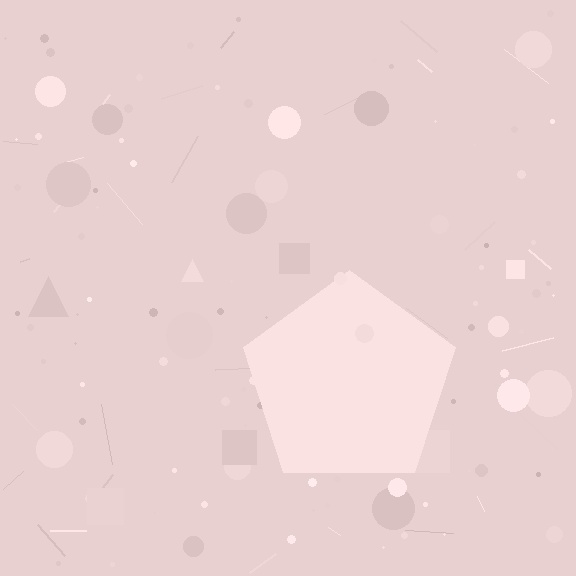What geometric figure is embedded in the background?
A pentagon is embedded in the background.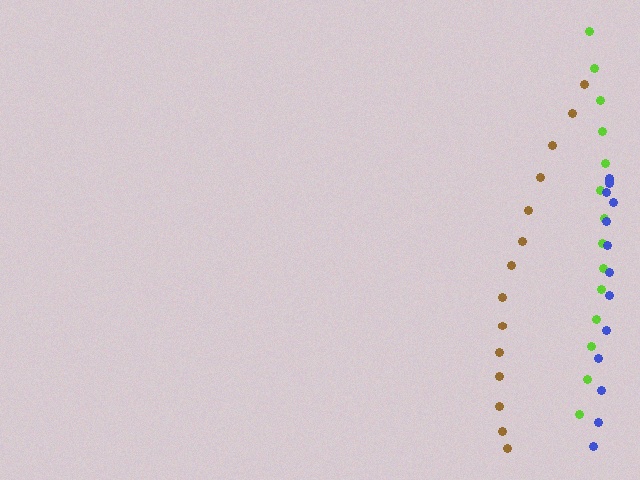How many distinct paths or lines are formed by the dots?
There are 3 distinct paths.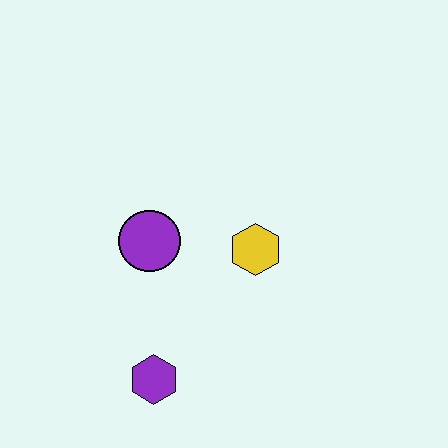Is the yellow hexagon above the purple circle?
No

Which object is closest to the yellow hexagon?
The purple circle is closest to the yellow hexagon.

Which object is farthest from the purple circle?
The purple hexagon is farthest from the purple circle.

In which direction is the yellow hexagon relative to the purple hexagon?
The yellow hexagon is above the purple hexagon.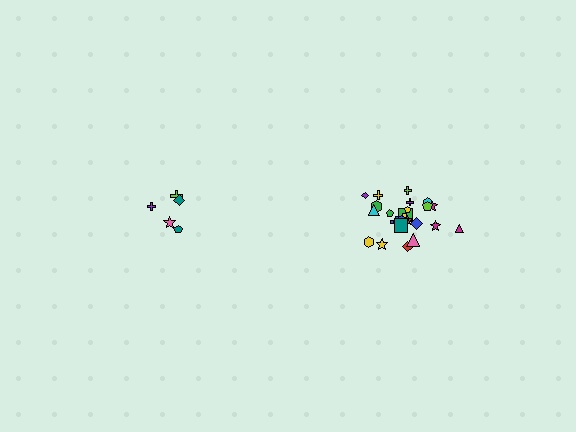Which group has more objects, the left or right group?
The right group.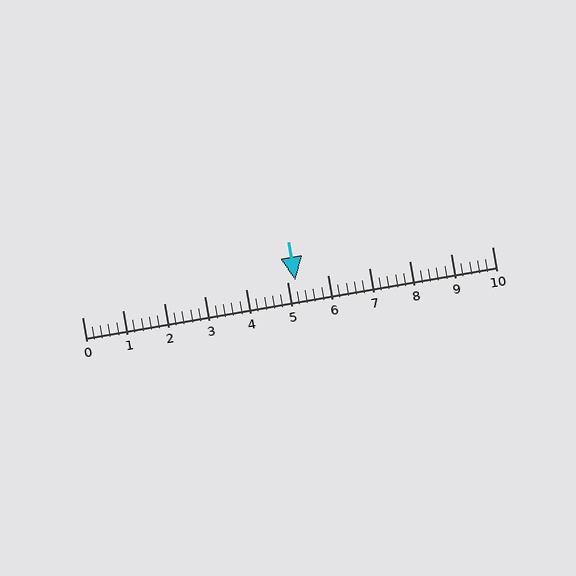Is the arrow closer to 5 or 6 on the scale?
The arrow is closer to 5.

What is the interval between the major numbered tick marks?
The major tick marks are spaced 1 units apart.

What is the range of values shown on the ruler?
The ruler shows values from 0 to 10.